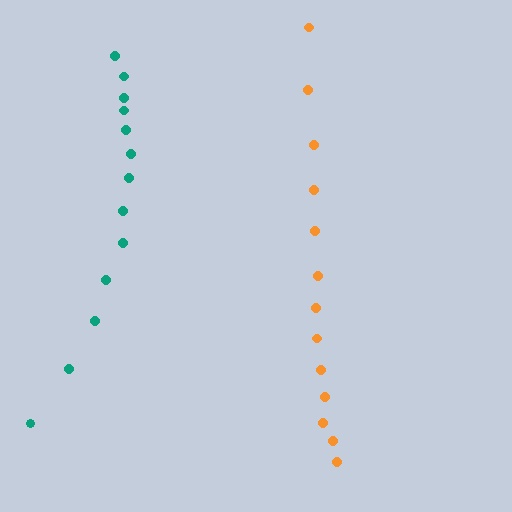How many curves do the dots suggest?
There are 2 distinct paths.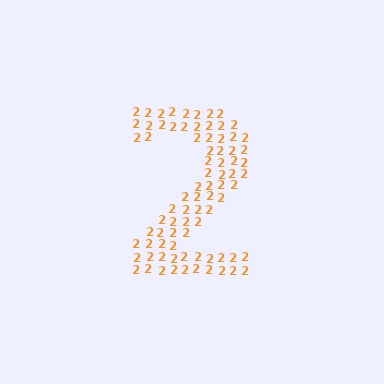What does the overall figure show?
The overall figure shows the digit 2.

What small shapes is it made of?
It is made of small digit 2's.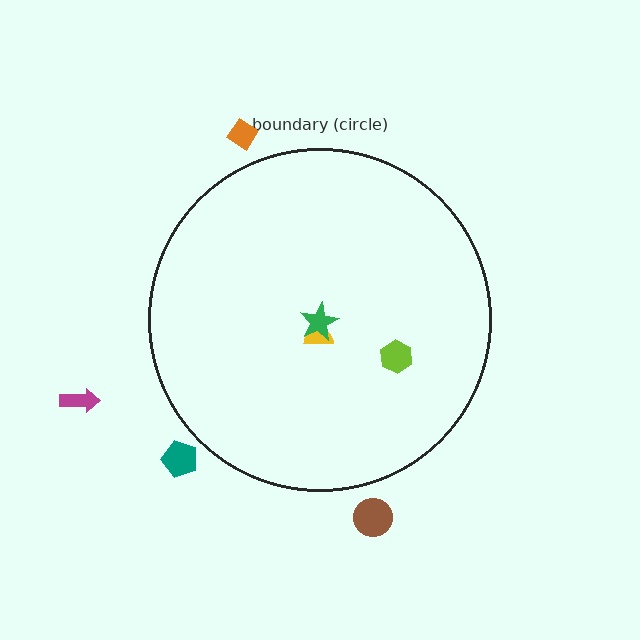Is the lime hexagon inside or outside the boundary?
Inside.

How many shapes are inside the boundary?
3 inside, 4 outside.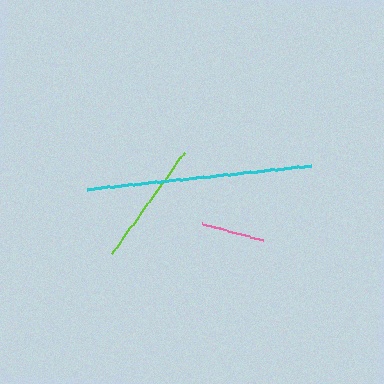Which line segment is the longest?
The cyan line is the longest at approximately 226 pixels.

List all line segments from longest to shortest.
From longest to shortest: cyan, lime, pink.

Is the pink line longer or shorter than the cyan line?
The cyan line is longer than the pink line.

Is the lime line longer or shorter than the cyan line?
The cyan line is longer than the lime line.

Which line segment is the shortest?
The pink line is the shortest at approximately 64 pixels.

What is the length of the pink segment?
The pink segment is approximately 64 pixels long.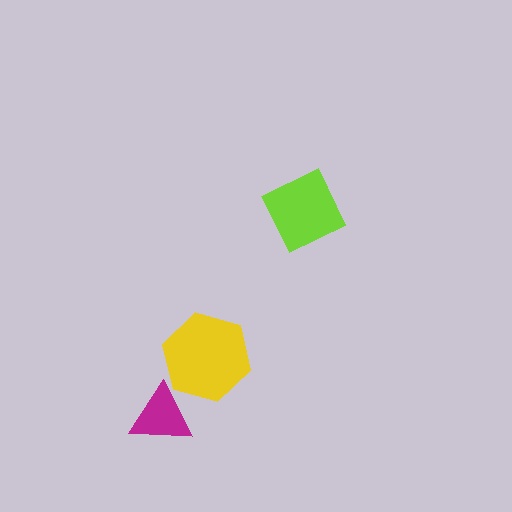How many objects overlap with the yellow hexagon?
1 object overlaps with the yellow hexagon.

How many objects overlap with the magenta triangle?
1 object overlaps with the magenta triangle.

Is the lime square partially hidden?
No, no other shape covers it.